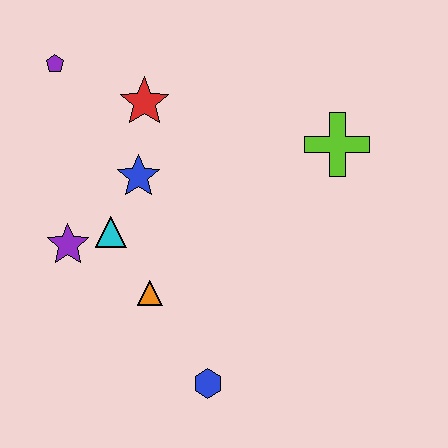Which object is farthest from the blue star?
The blue hexagon is farthest from the blue star.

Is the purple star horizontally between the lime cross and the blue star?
No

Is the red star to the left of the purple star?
No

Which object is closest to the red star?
The blue star is closest to the red star.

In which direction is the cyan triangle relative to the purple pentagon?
The cyan triangle is below the purple pentagon.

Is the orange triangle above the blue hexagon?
Yes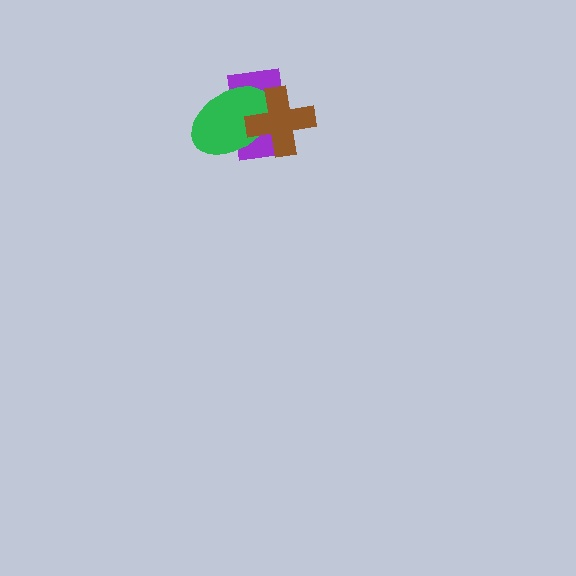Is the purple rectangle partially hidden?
Yes, it is partially covered by another shape.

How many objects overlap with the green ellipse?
2 objects overlap with the green ellipse.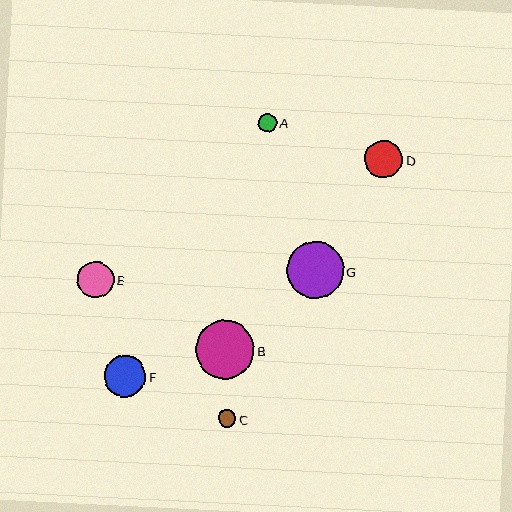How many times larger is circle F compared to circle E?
Circle F is approximately 1.1 times the size of circle E.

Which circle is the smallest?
Circle C is the smallest with a size of approximately 17 pixels.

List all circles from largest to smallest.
From largest to smallest: B, G, F, D, E, A, C.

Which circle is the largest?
Circle B is the largest with a size of approximately 58 pixels.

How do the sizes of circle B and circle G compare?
Circle B and circle G are approximately the same size.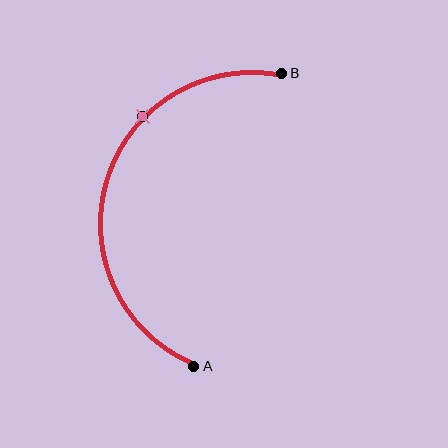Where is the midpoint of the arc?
The arc midpoint is the point on the curve farthest from the straight line joining A and B. It sits to the left of that line.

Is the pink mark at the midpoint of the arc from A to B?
No. The pink mark lies on the arc but is closer to endpoint B. The arc midpoint would be at the point on the curve equidistant along the arc from both A and B.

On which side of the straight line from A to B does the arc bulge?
The arc bulges to the left of the straight line connecting A and B.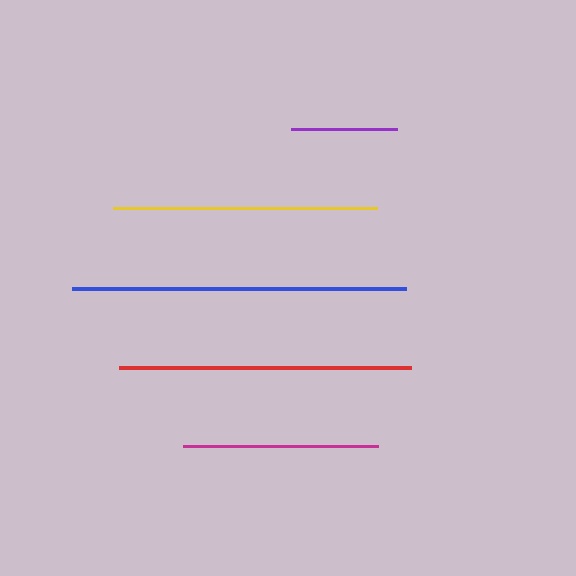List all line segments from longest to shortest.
From longest to shortest: blue, red, yellow, magenta, purple.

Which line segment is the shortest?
The purple line is the shortest at approximately 106 pixels.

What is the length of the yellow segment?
The yellow segment is approximately 264 pixels long.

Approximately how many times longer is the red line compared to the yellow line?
The red line is approximately 1.1 times the length of the yellow line.